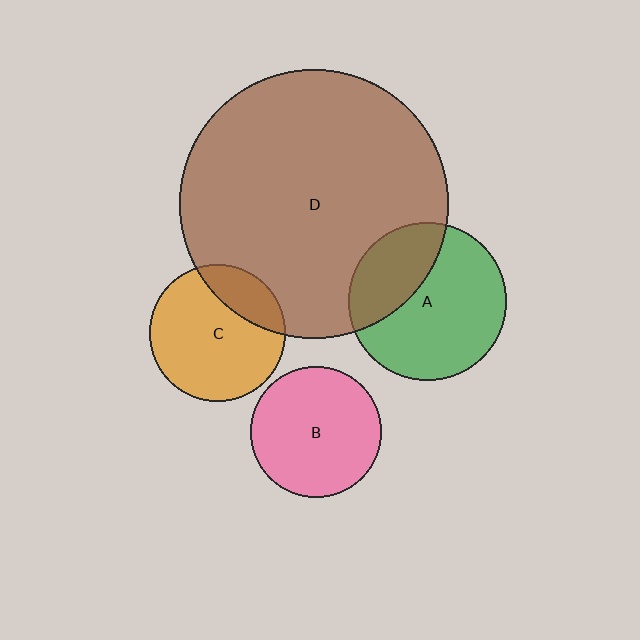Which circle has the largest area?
Circle D (brown).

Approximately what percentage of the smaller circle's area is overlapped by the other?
Approximately 35%.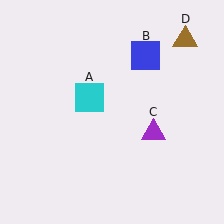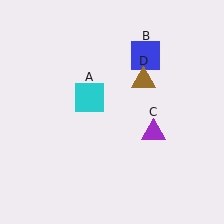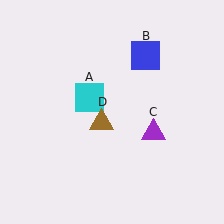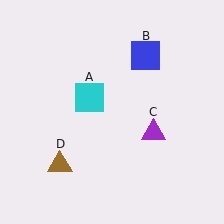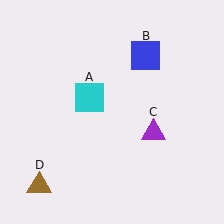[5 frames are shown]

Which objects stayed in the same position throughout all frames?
Cyan square (object A) and blue square (object B) and purple triangle (object C) remained stationary.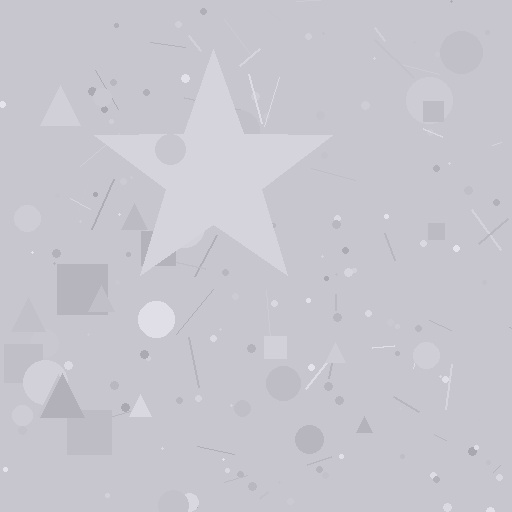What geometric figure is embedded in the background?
A star is embedded in the background.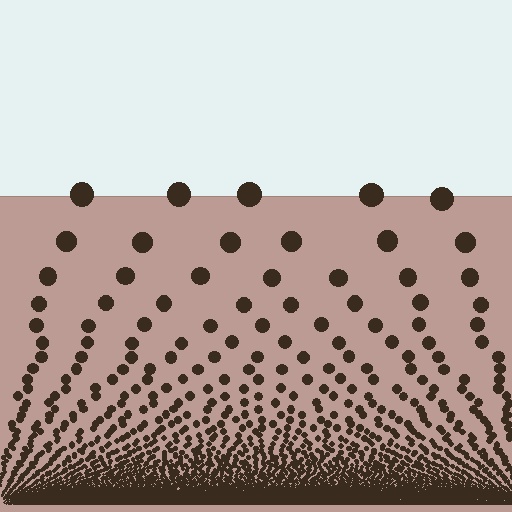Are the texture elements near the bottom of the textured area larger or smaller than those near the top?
Smaller. The gradient is inverted — elements near the bottom are smaller and denser.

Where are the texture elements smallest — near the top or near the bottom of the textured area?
Near the bottom.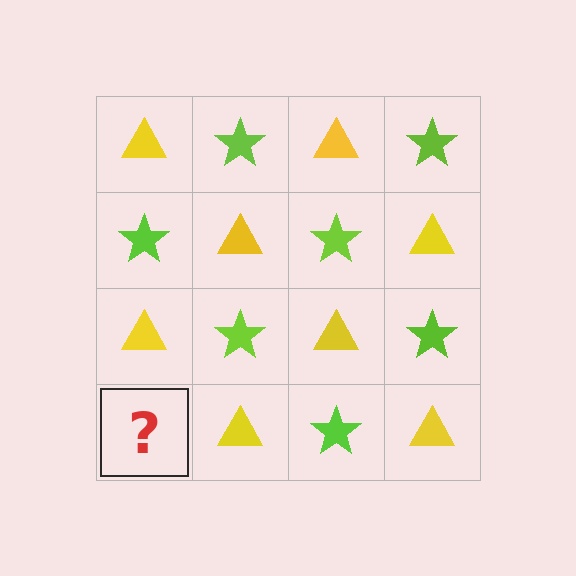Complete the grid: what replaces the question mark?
The question mark should be replaced with a lime star.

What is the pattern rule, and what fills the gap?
The rule is that it alternates yellow triangle and lime star in a checkerboard pattern. The gap should be filled with a lime star.